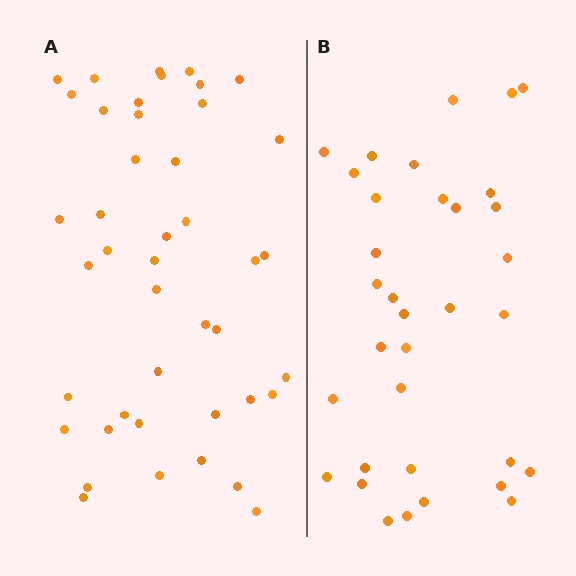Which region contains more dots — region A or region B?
Region A (the left region) has more dots.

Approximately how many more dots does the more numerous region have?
Region A has roughly 8 or so more dots than region B.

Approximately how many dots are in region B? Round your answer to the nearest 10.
About 30 dots. (The exact count is 34, which rounds to 30.)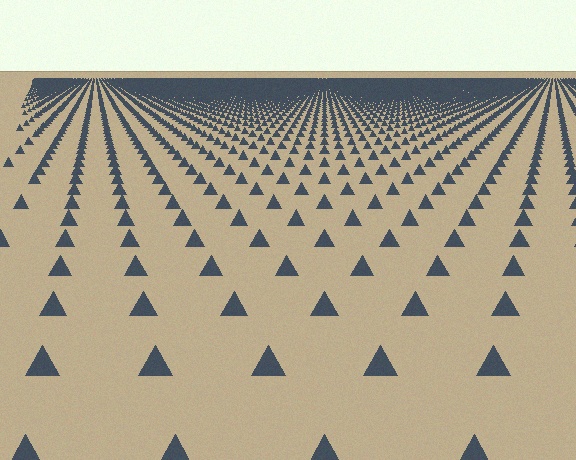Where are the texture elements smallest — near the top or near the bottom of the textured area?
Near the top.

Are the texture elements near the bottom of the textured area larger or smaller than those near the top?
Larger. Near the bottom, elements are closer to the viewer and appear at a bigger on-screen size.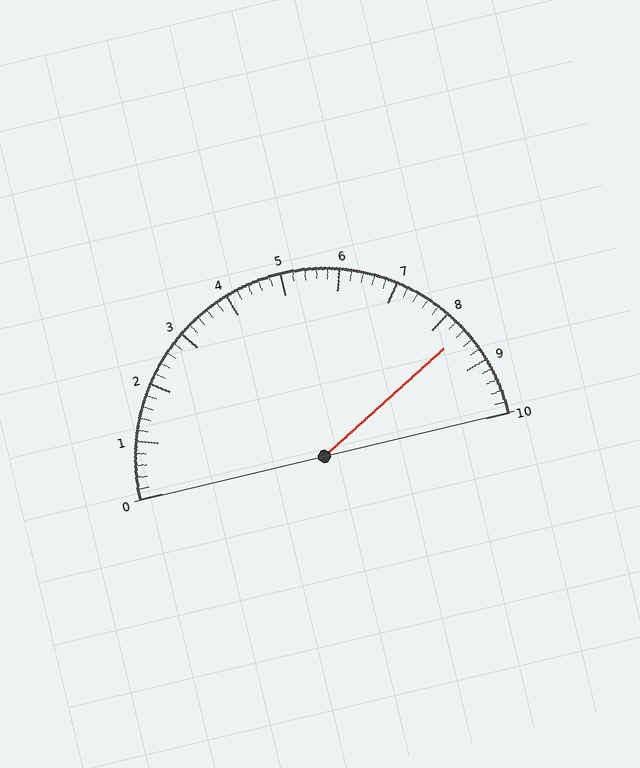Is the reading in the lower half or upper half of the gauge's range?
The reading is in the upper half of the range (0 to 10).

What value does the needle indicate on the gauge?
The needle indicates approximately 8.4.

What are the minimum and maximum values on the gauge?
The gauge ranges from 0 to 10.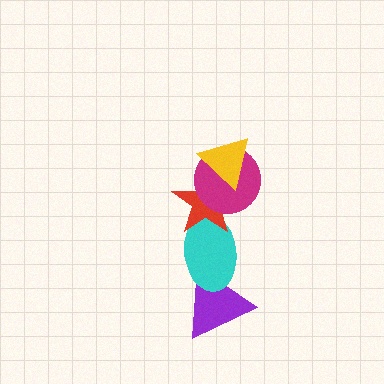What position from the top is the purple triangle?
The purple triangle is 5th from the top.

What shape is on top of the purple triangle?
The cyan ellipse is on top of the purple triangle.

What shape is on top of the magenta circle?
The yellow triangle is on top of the magenta circle.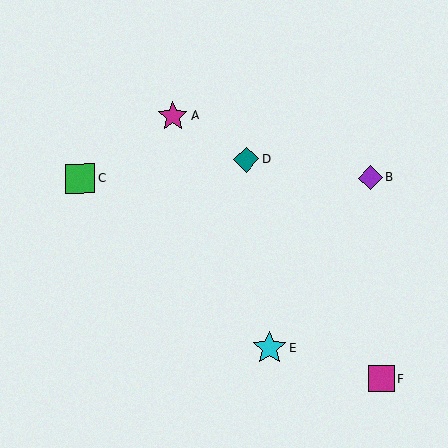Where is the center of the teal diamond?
The center of the teal diamond is at (246, 159).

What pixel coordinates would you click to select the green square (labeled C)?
Click at (80, 179) to select the green square C.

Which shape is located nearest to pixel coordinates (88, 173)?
The green square (labeled C) at (80, 179) is nearest to that location.